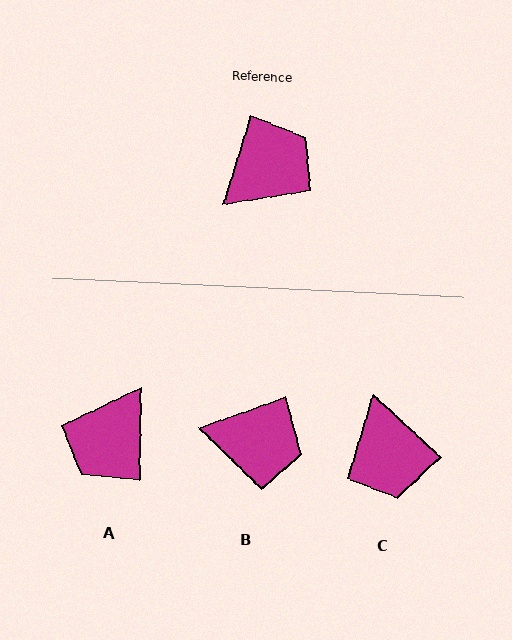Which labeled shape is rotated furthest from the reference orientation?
A, about 163 degrees away.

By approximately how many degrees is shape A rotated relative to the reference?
Approximately 163 degrees clockwise.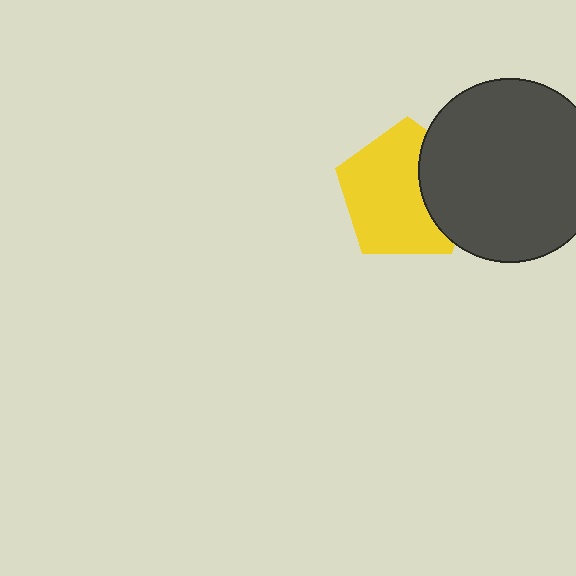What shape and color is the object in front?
The object in front is a dark gray circle.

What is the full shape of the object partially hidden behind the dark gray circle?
The partially hidden object is a yellow pentagon.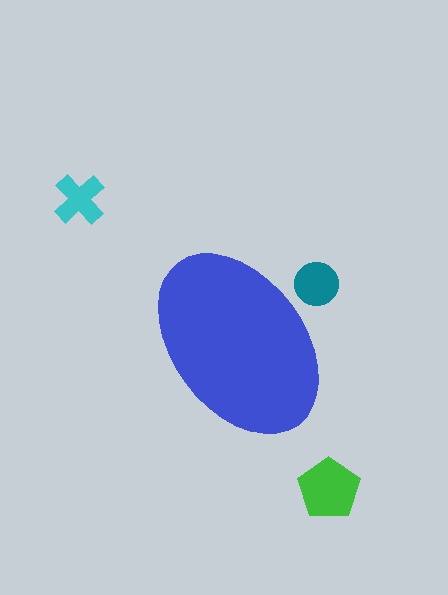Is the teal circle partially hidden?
Yes, the teal circle is partially hidden behind the blue ellipse.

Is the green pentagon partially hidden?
No, the green pentagon is fully visible.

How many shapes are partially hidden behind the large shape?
1 shape is partially hidden.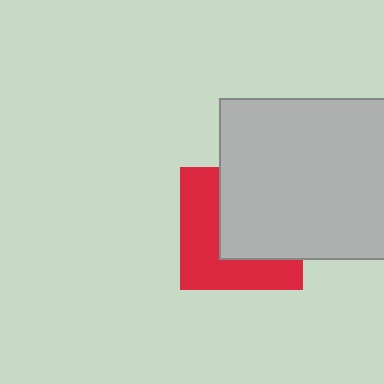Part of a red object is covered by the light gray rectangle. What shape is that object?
It is a square.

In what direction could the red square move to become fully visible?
The red square could move toward the lower-left. That would shift it out from behind the light gray rectangle entirely.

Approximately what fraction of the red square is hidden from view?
Roughly 51% of the red square is hidden behind the light gray rectangle.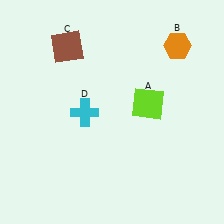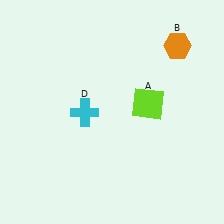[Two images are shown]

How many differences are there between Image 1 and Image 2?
There is 1 difference between the two images.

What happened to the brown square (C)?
The brown square (C) was removed in Image 2. It was in the top-left area of Image 1.